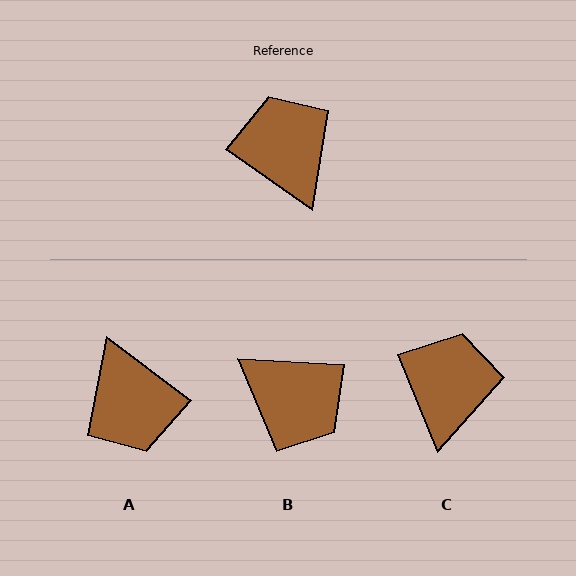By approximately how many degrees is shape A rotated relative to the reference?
Approximately 178 degrees counter-clockwise.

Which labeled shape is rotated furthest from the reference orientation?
A, about 178 degrees away.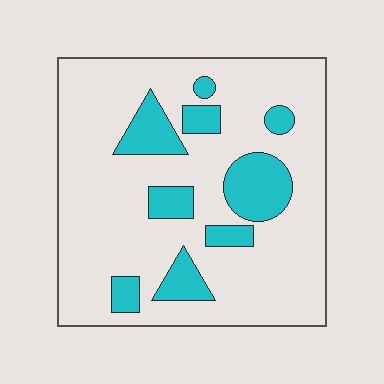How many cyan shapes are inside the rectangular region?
9.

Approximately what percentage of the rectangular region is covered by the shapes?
Approximately 20%.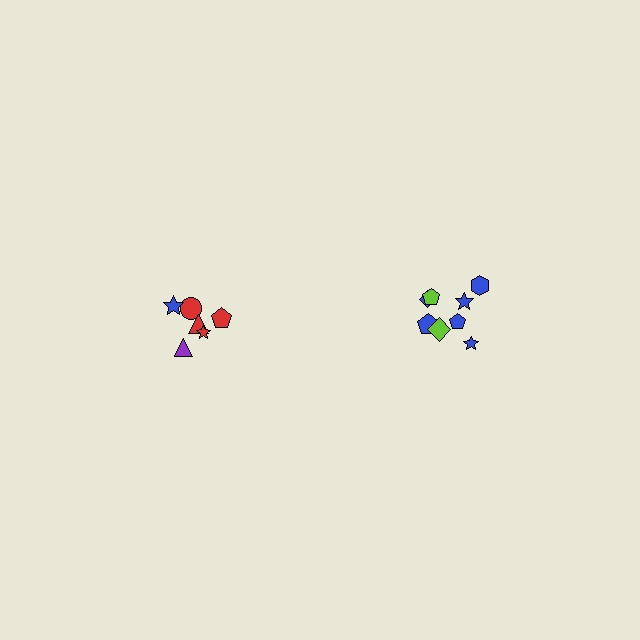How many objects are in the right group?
There are 8 objects.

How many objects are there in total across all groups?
There are 14 objects.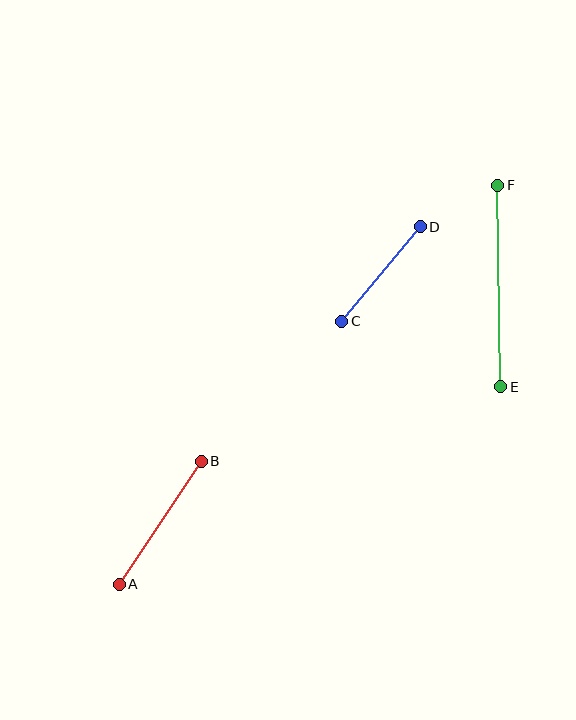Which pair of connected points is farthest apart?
Points E and F are farthest apart.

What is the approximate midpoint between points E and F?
The midpoint is at approximately (499, 286) pixels.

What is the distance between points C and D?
The distance is approximately 123 pixels.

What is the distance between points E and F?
The distance is approximately 202 pixels.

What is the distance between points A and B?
The distance is approximately 148 pixels.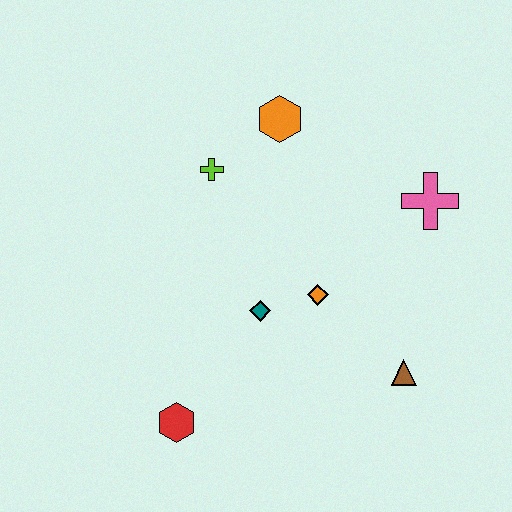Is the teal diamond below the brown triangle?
No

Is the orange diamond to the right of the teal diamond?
Yes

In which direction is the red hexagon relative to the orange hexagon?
The red hexagon is below the orange hexagon.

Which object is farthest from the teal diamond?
The pink cross is farthest from the teal diamond.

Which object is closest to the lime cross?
The orange hexagon is closest to the lime cross.